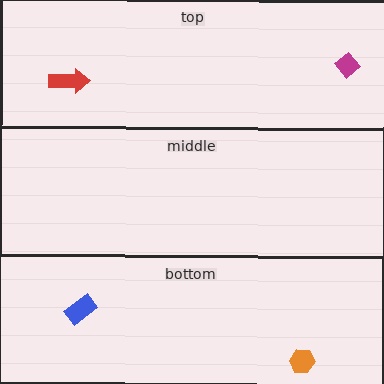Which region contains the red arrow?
The top region.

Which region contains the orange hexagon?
The bottom region.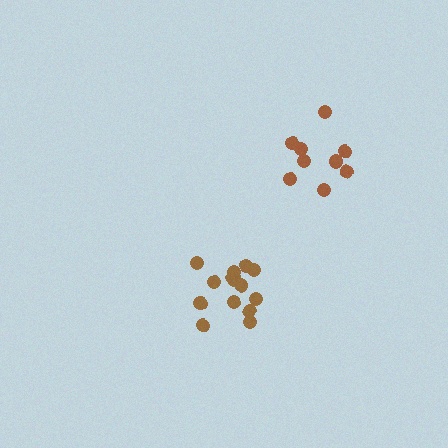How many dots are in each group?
Group 1: 9 dots, Group 2: 14 dots (23 total).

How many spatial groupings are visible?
There are 2 spatial groupings.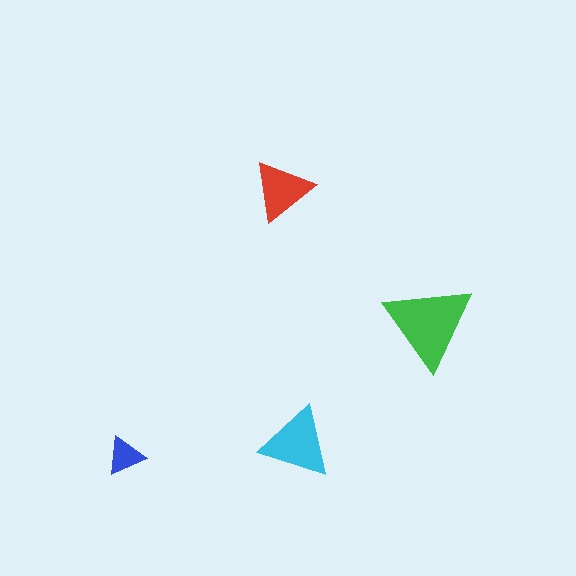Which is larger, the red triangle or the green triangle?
The green one.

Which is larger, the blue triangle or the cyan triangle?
The cyan one.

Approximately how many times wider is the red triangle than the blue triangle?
About 1.5 times wider.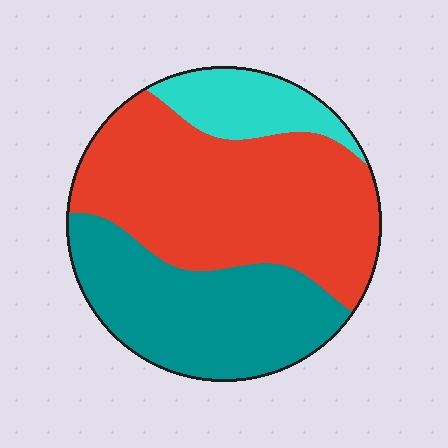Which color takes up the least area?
Cyan, at roughly 15%.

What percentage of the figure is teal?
Teal covers 35% of the figure.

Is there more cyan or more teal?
Teal.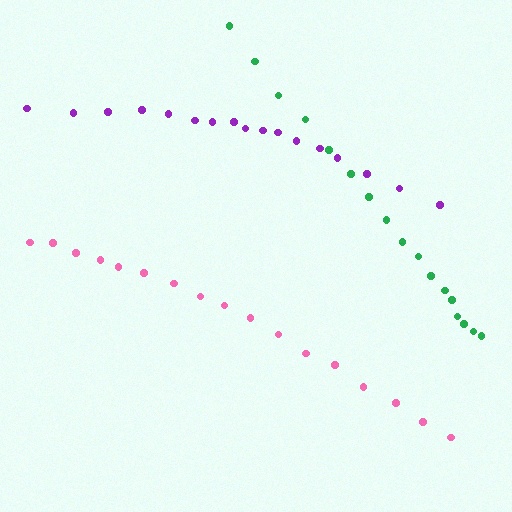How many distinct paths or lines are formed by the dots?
There are 3 distinct paths.